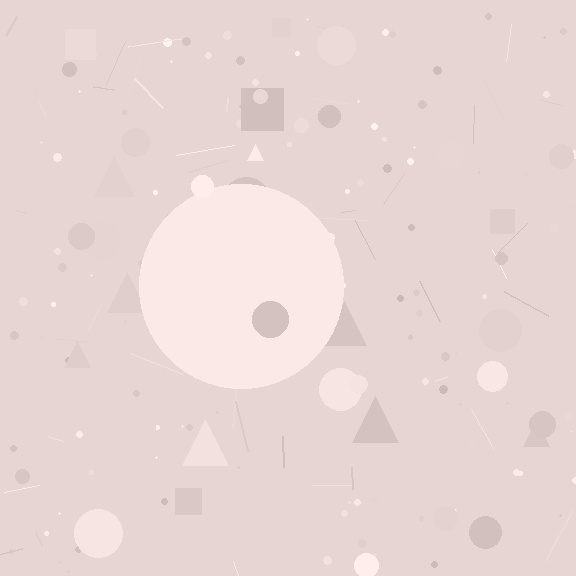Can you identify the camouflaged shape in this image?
The camouflaged shape is a circle.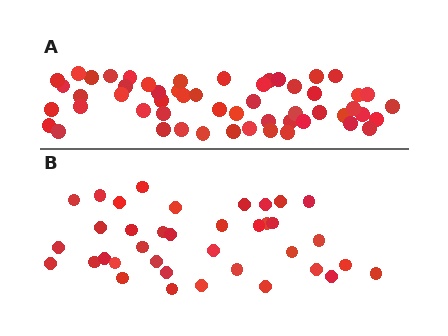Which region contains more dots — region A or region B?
Region A (the top region) has more dots.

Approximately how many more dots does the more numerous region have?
Region A has approximately 15 more dots than region B.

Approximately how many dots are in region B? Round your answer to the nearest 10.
About 40 dots. (The exact count is 37, which rounds to 40.)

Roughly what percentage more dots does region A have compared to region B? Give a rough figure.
About 45% more.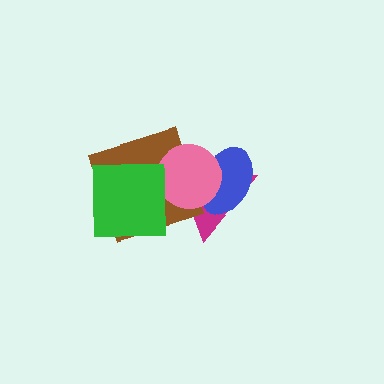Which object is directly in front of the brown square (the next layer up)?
The pink circle is directly in front of the brown square.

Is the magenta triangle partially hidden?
Yes, it is partially covered by another shape.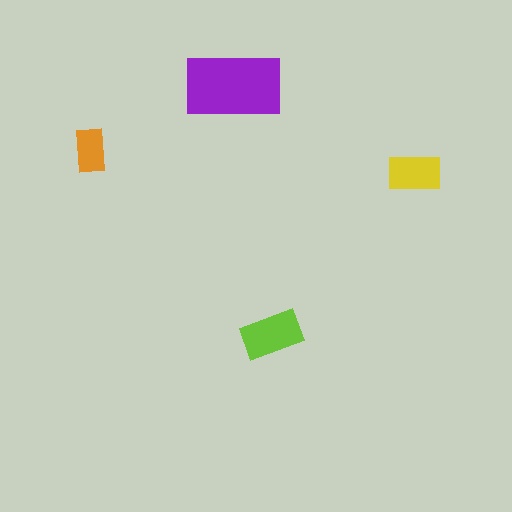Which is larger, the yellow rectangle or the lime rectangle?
The lime one.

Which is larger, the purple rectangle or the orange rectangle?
The purple one.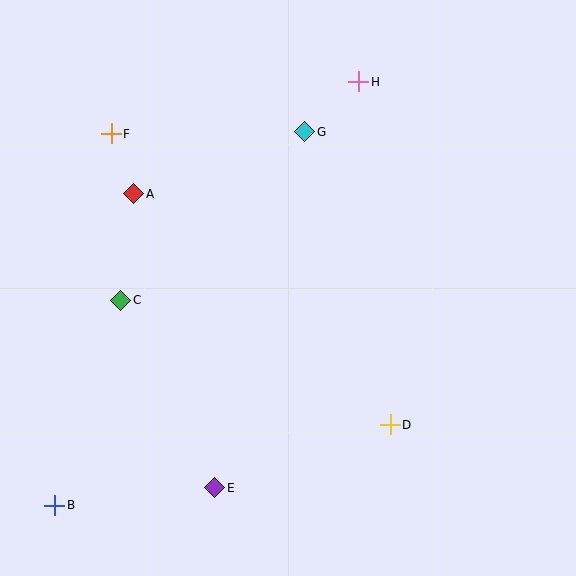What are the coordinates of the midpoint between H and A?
The midpoint between H and A is at (246, 138).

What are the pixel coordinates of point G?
Point G is at (305, 132).